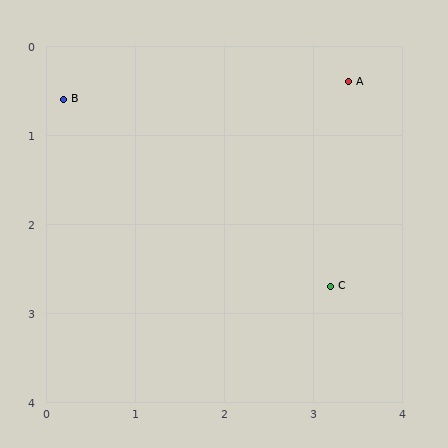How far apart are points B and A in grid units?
Points B and A are about 3.2 grid units apart.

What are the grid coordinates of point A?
Point A is at approximately (3.4, 0.4).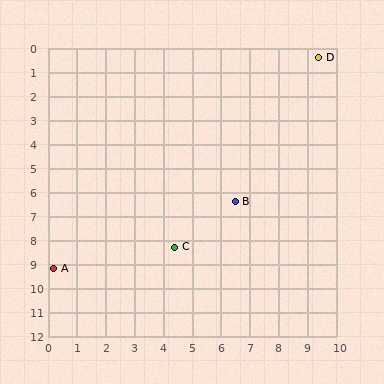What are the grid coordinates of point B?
Point B is at approximately (6.5, 6.4).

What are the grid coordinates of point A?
Point A is at approximately (0.2, 9.2).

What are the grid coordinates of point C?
Point C is at approximately (4.4, 8.3).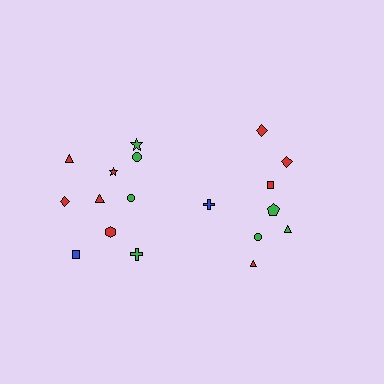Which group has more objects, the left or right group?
The left group.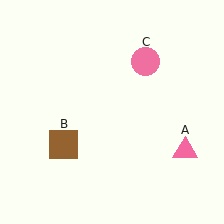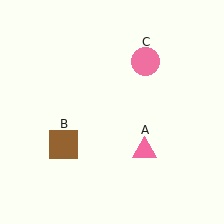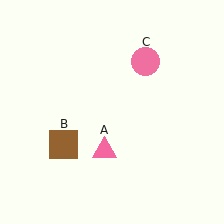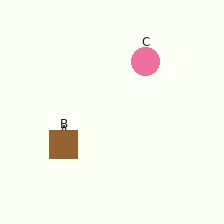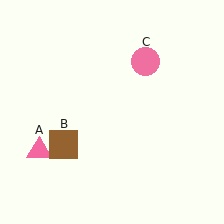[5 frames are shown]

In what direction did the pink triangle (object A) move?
The pink triangle (object A) moved left.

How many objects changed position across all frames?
1 object changed position: pink triangle (object A).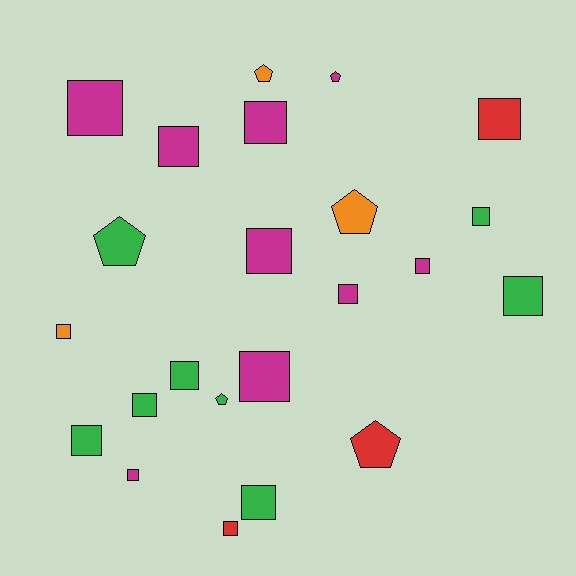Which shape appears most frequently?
Square, with 17 objects.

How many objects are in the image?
There are 23 objects.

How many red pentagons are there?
There is 1 red pentagon.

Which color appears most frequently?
Magenta, with 9 objects.